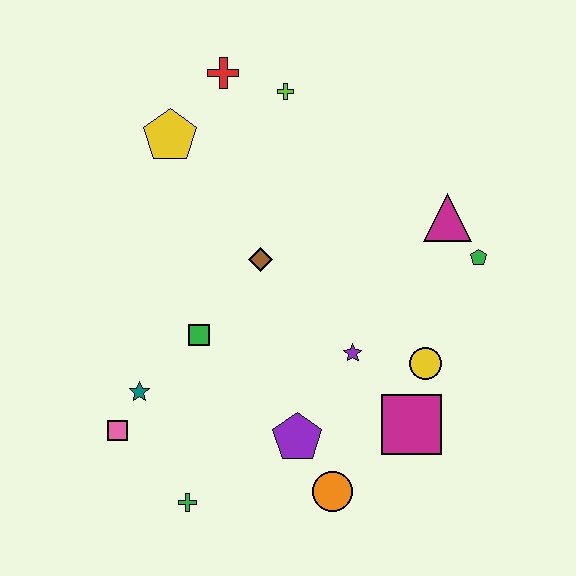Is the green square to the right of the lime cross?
No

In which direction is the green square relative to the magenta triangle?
The green square is to the left of the magenta triangle.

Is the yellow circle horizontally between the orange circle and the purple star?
No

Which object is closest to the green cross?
The pink square is closest to the green cross.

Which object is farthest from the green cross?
The red cross is farthest from the green cross.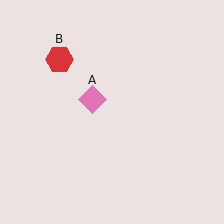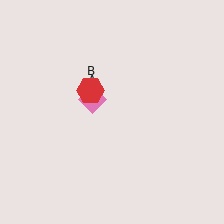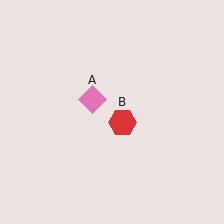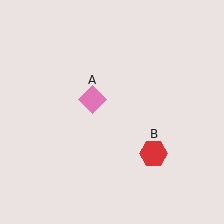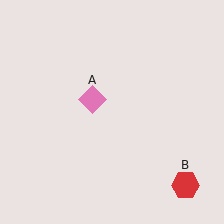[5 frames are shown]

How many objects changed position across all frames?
1 object changed position: red hexagon (object B).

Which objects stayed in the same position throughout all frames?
Pink diamond (object A) remained stationary.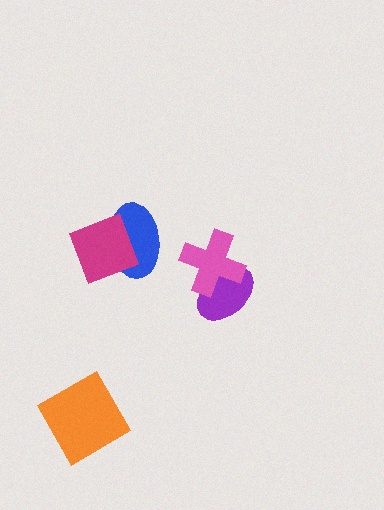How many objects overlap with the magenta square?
1 object overlaps with the magenta square.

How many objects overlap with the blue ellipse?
1 object overlaps with the blue ellipse.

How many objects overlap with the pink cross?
1 object overlaps with the pink cross.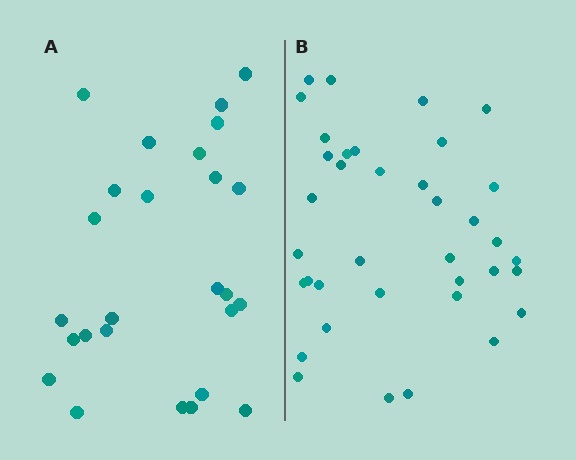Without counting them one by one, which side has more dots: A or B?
Region B (the right region) has more dots.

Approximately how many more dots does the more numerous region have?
Region B has roughly 12 or so more dots than region A.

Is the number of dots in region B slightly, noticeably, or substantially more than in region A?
Region B has noticeably more, but not dramatically so. The ratio is roughly 1.4 to 1.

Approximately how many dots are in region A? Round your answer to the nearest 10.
About 30 dots. (The exact count is 26, which rounds to 30.)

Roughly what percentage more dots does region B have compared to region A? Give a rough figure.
About 40% more.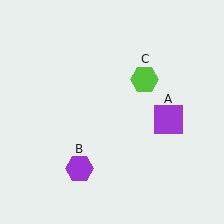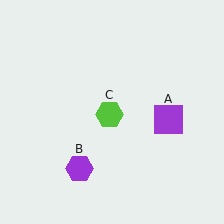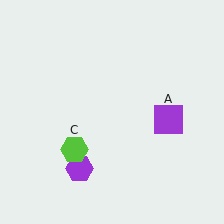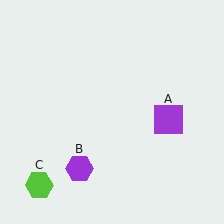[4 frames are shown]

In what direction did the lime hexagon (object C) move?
The lime hexagon (object C) moved down and to the left.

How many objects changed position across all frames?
1 object changed position: lime hexagon (object C).